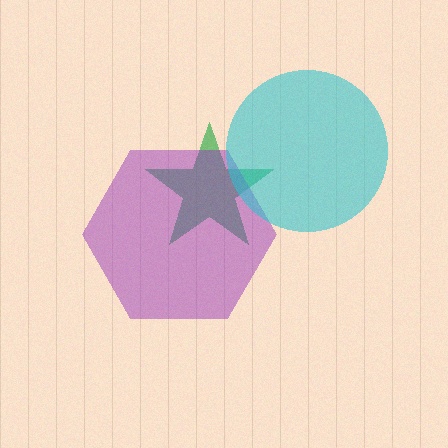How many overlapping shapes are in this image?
There are 3 overlapping shapes in the image.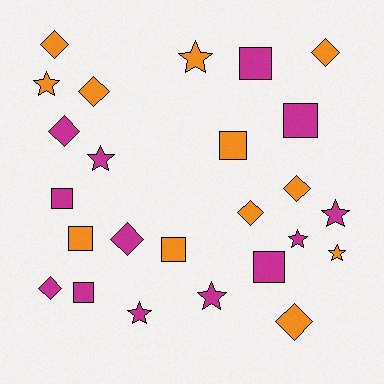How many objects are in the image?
There are 25 objects.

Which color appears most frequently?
Magenta, with 13 objects.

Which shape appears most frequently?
Diamond, with 9 objects.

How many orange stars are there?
There are 3 orange stars.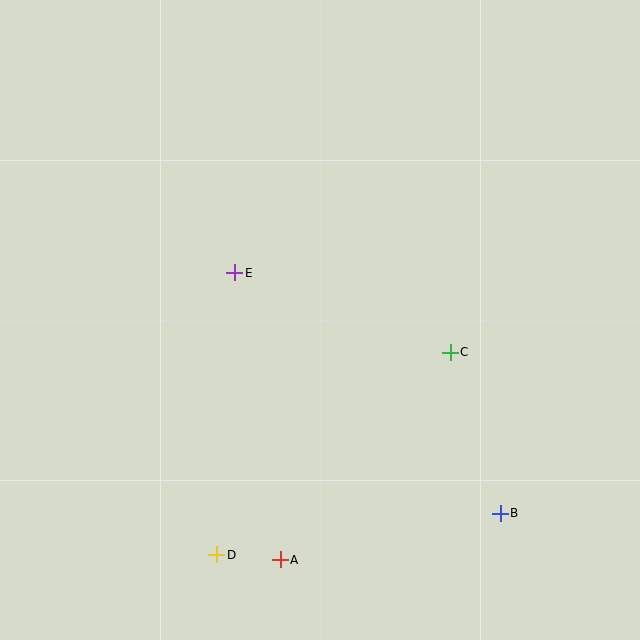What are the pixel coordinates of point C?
Point C is at (450, 352).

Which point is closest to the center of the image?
Point E at (235, 273) is closest to the center.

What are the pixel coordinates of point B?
Point B is at (500, 513).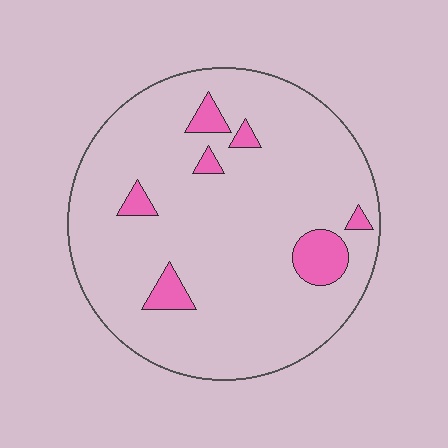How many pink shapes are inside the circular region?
7.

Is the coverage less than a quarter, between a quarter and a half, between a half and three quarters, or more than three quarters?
Less than a quarter.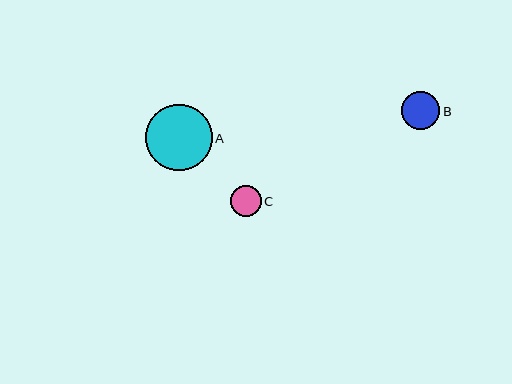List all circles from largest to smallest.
From largest to smallest: A, B, C.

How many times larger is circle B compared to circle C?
Circle B is approximately 1.2 times the size of circle C.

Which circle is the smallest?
Circle C is the smallest with a size of approximately 31 pixels.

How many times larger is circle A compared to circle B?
Circle A is approximately 1.7 times the size of circle B.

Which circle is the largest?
Circle A is the largest with a size of approximately 66 pixels.